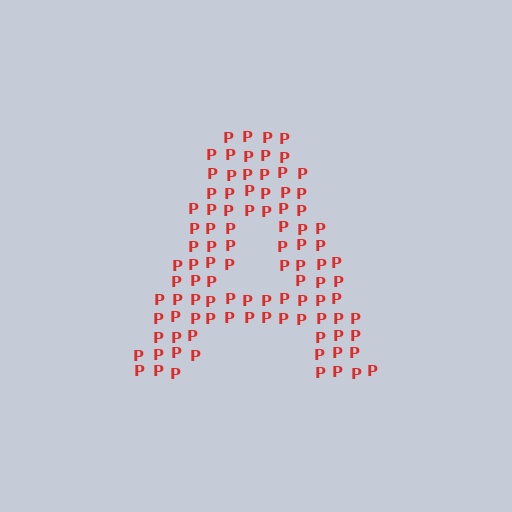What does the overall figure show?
The overall figure shows the letter A.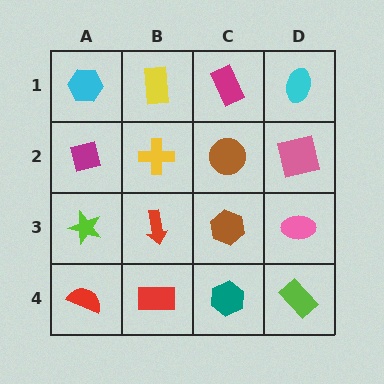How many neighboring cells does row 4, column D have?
2.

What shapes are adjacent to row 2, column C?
A magenta rectangle (row 1, column C), a brown hexagon (row 3, column C), a yellow cross (row 2, column B), a pink square (row 2, column D).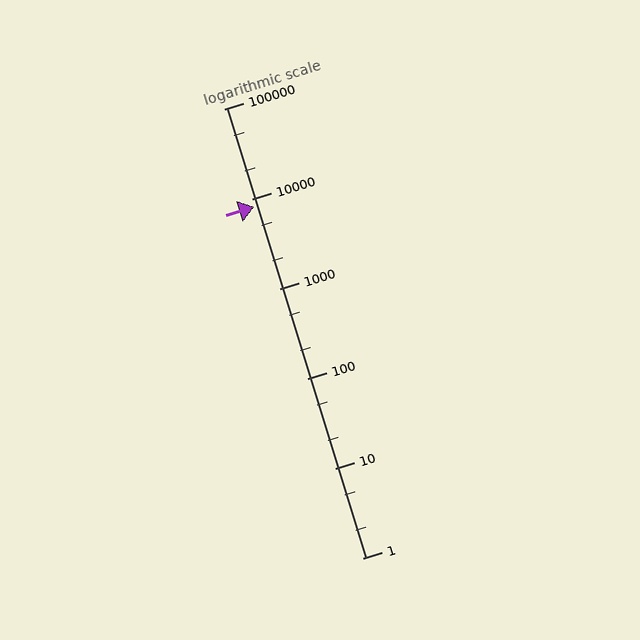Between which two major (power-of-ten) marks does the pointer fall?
The pointer is between 1000 and 10000.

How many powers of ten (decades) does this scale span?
The scale spans 5 decades, from 1 to 100000.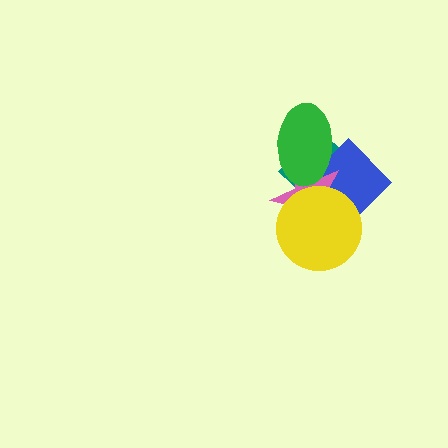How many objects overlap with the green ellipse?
3 objects overlap with the green ellipse.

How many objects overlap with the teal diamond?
4 objects overlap with the teal diamond.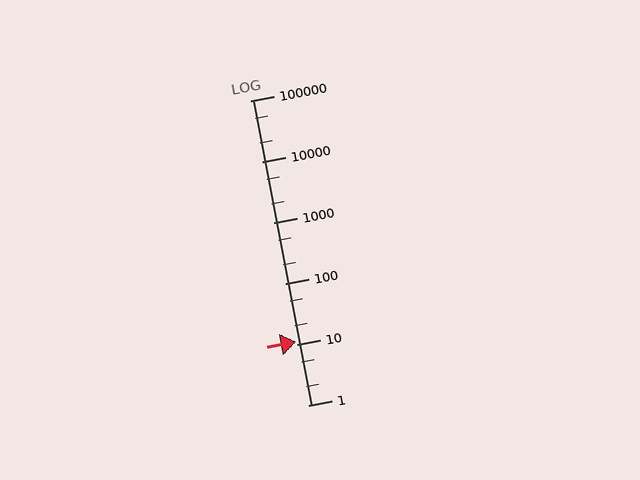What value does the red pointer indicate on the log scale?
The pointer indicates approximately 11.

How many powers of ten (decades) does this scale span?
The scale spans 5 decades, from 1 to 100000.